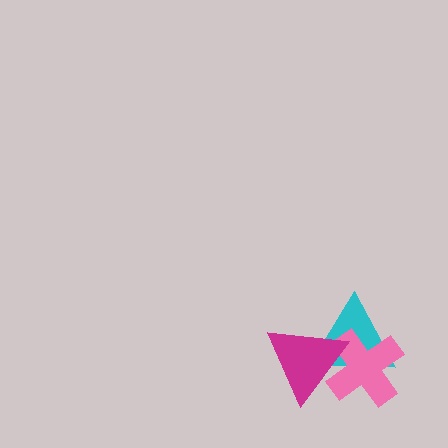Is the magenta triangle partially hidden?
No, no other shape covers it.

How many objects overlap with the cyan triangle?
2 objects overlap with the cyan triangle.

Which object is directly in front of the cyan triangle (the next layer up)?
The pink cross is directly in front of the cyan triangle.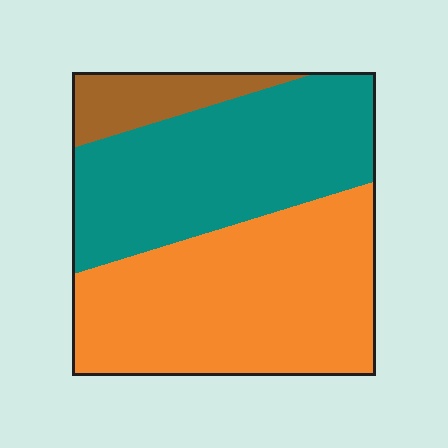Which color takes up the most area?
Orange, at roughly 50%.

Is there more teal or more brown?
Teal.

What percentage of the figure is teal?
Teal covers 41% of the figure.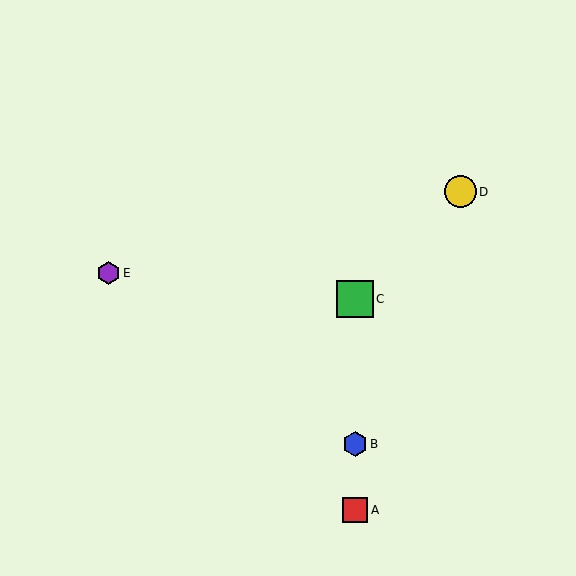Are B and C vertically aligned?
Yes, both are at x≈355.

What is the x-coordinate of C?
Object C is at x≈355.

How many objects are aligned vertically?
3 objects (A, B, C) are aligned vertically.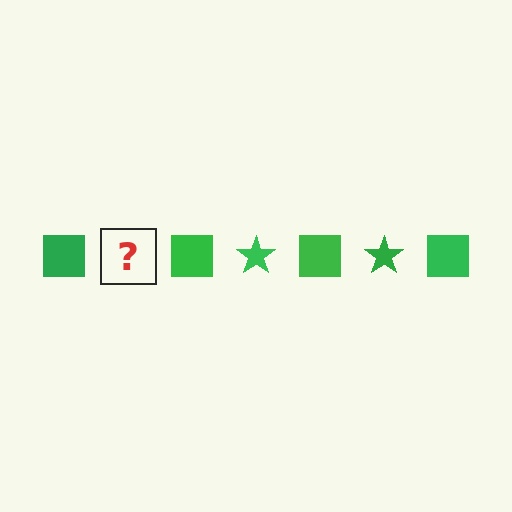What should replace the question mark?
The question mark should be replaced with a green star.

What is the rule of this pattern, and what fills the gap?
The rule is that the pattern cycles through square, star shapes in green. The gap should be filled with a green star.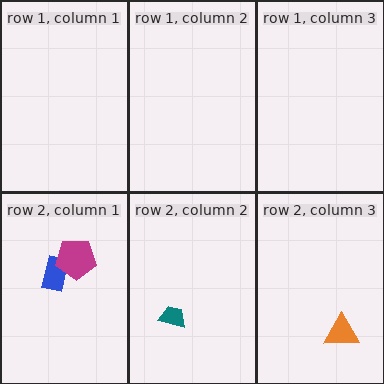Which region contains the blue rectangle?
The row 2, column 1 region.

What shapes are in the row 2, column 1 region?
The blue rectangle, the magenta pentagon.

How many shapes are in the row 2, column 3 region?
1.